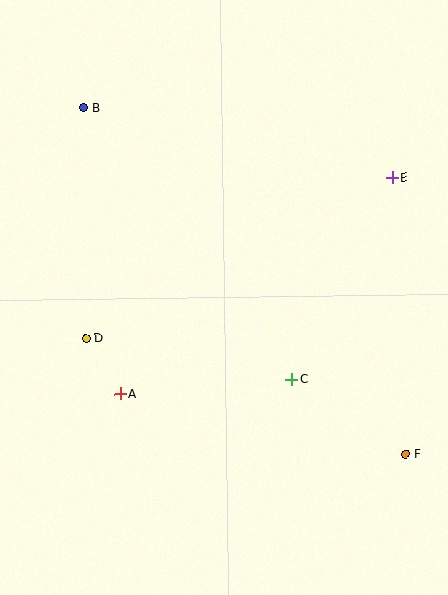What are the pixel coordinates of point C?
Point C is at (292, 379).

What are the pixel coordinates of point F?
Point F is at (406, 454).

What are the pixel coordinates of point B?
Point B is at (84, 108).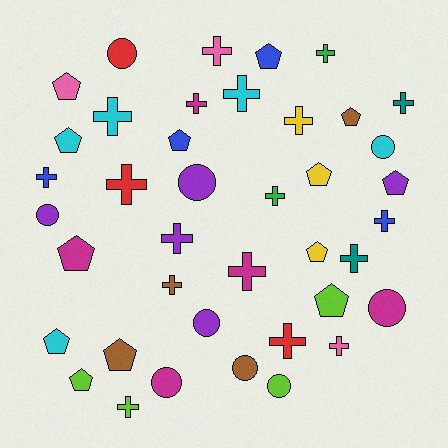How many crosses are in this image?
There are 18 crosses.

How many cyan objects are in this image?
There are 5 cyan objects.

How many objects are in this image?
There are 40 objects.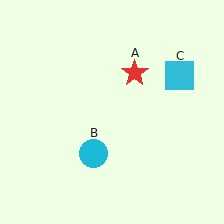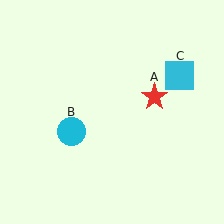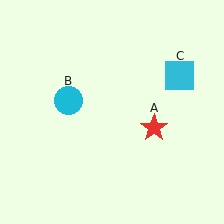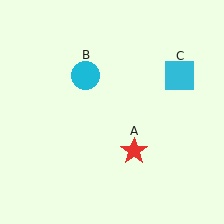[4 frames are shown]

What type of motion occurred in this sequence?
The red star (object A), cyan circle (object B) rotated clockwise around the center of the scene.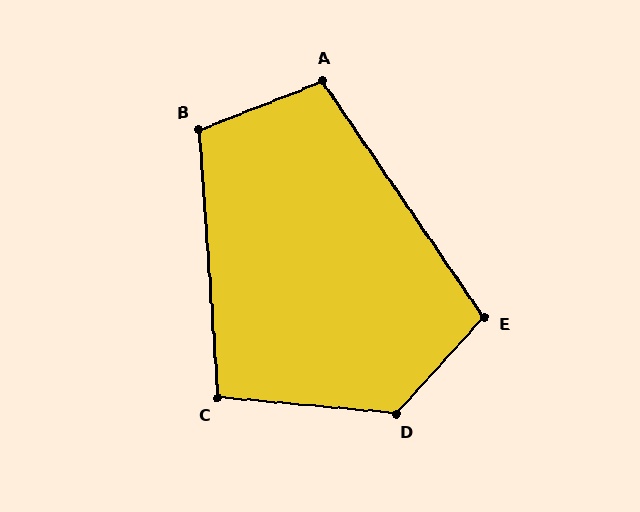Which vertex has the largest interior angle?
D, at approximately 127 degrees.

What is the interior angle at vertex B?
Approximately 107 degrees (obtuse).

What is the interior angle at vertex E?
Approximately 103 degrees (obtuse).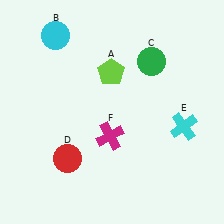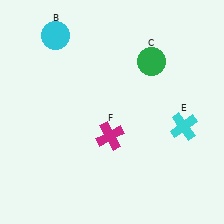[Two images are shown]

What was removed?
The red circle (D), the lime pentagon (A) were removed in Image 2.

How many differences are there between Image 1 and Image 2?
There are 2 differences between the two images.